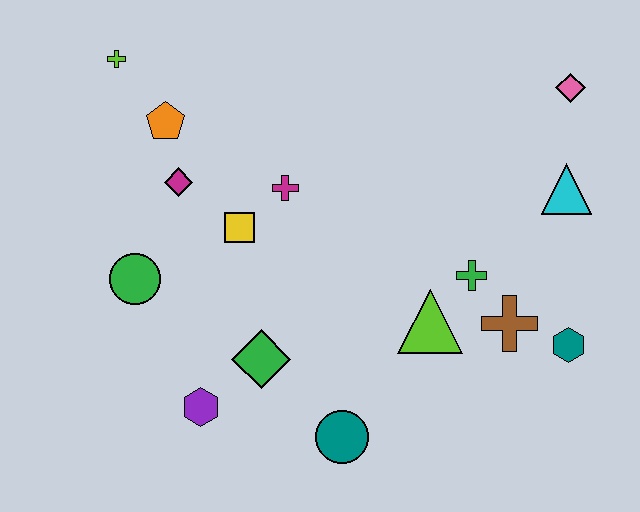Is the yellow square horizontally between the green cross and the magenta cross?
No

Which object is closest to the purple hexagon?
The green diamond is closest to the purple hexagon.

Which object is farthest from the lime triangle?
The lime cross is farthest from the lime triangle.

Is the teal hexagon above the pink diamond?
No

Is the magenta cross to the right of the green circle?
Yes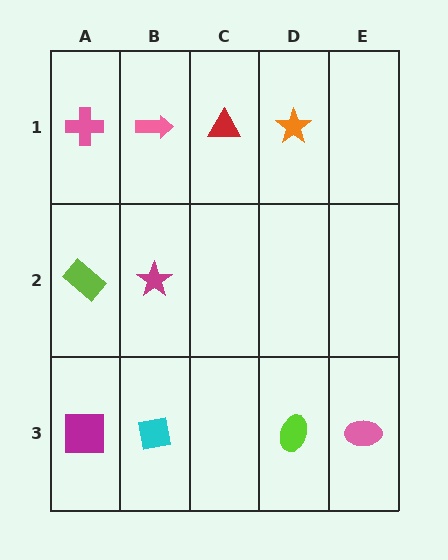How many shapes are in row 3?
4 shapes.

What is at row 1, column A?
A pink cross.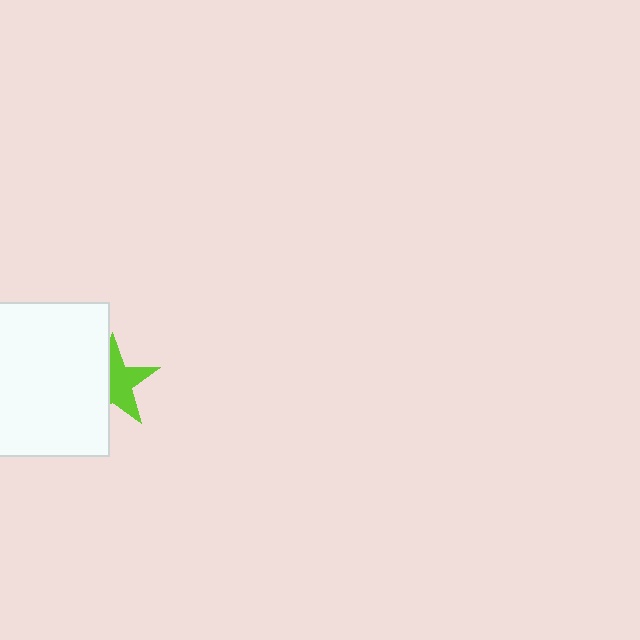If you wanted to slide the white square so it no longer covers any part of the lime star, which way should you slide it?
Slide it left — that is the most direct way to separate the two shapes.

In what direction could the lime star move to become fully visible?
The lime star could move right. That would shift it out from behind the white square entirely.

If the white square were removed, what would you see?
You would see the complete lime star.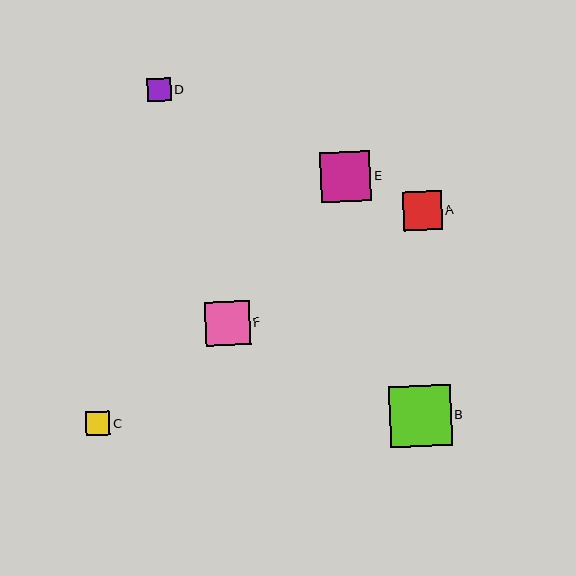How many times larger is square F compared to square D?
Square F is approximately 1.9 times the size of square D.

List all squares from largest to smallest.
From largest to smallest: B, E, F, A, C, D.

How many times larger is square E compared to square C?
Square E is approximately 2.1 times the size of square C.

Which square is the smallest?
Square D is the smallest with a size of approximately 23 pixels.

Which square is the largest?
Square B is the largest with a size of approximately 62 pixels.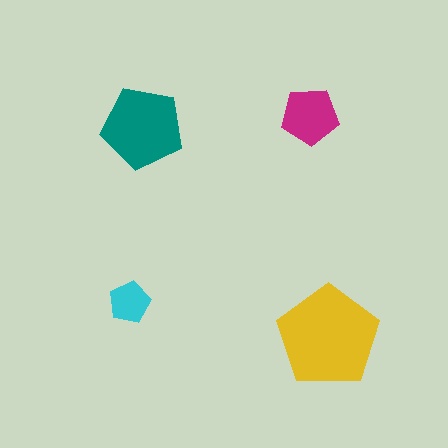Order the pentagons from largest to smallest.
the yellow one, the teal one, the magenta one, the cyan one.